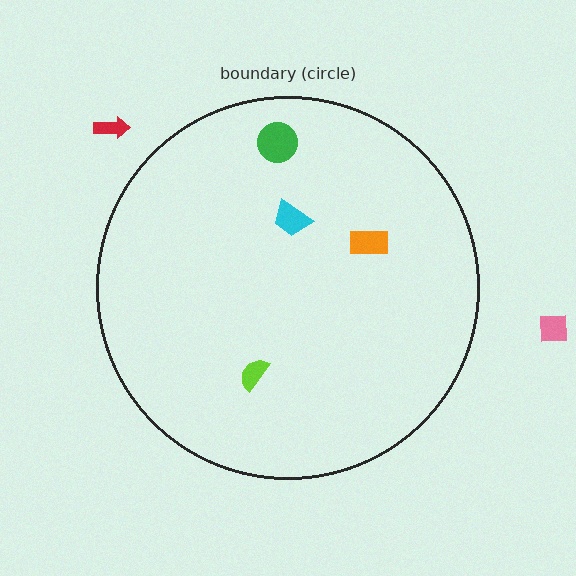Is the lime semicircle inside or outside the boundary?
Inside.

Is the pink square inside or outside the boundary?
Outside.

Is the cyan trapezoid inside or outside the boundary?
Inside.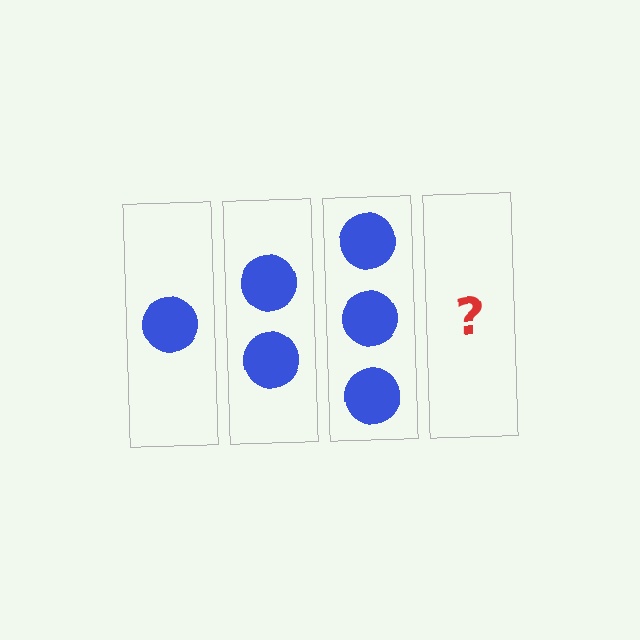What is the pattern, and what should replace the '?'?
The pattern is that each step adds one more circle. The '?' should be 4 circles.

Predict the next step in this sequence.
The next step is 4 circles.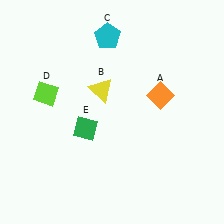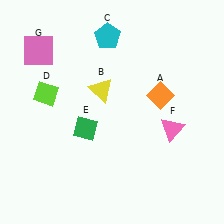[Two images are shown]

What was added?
A pink triangle (F), a pink square (G) were added in Image 2.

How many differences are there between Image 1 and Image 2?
There are 2 differences between the two images.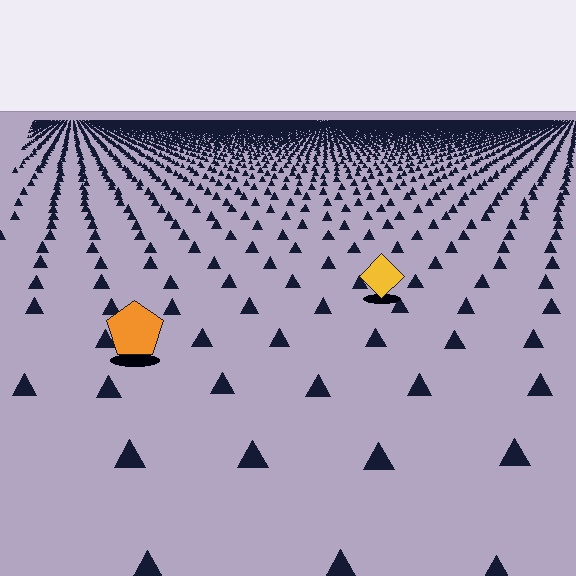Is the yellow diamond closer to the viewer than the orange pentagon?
No. The orange pentagon is closer — you can tell from the texture gradient: the ground texture is coarser near it.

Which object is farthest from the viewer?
The yellow diamond is farthest from the viewer. It appears smaller and the ground texture around it is denser.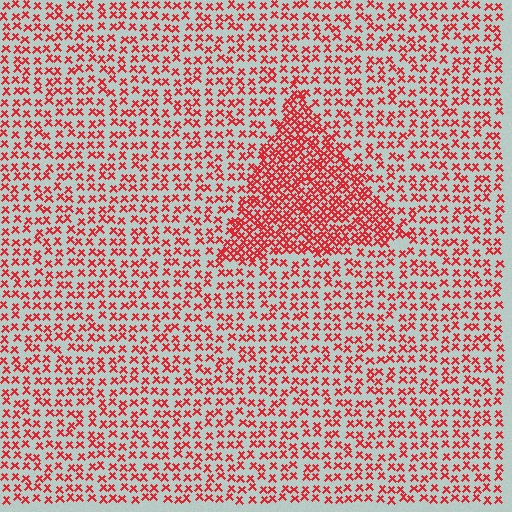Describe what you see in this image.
The image contains small red elements arranged at two different densities. A triangle-shaped region is visible where the elements are more densely packed than the surrounding area.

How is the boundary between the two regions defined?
The boundary is defined by a change in element density (approximately 2.1x ratio). All elements are the same color, size, and shape.